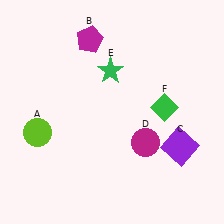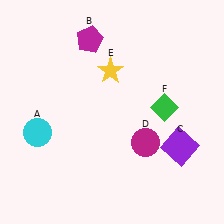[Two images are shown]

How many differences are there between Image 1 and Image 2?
There are 2 differences between the two images.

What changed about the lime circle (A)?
In Image 1, A is lime. In Image 2, it changed to cyan.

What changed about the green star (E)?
In Image 1, E is green. In Image 2, it changed to yellow.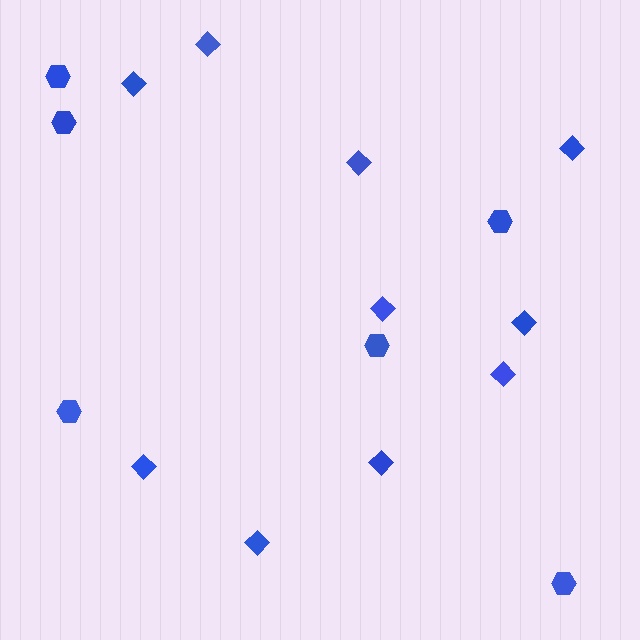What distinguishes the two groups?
There are 2 groups: one group of diamonds (10) and one group of hexagons (6).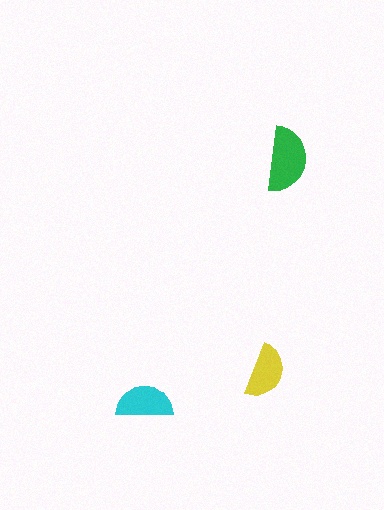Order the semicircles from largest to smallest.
the green one, the cyan one, the yellow one.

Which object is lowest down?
The cyan semicircle is bottommost.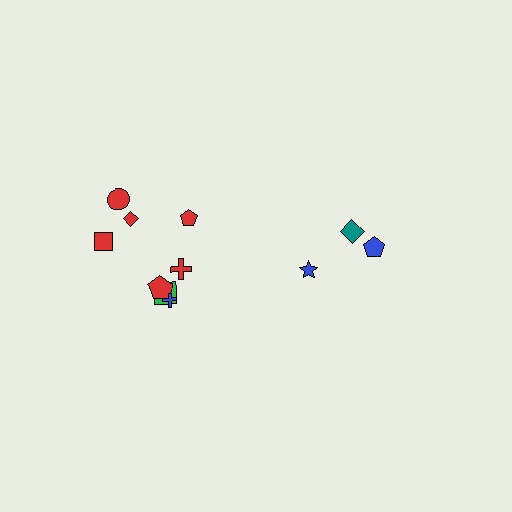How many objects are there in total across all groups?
There are 11 objects.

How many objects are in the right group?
There are 3 objects.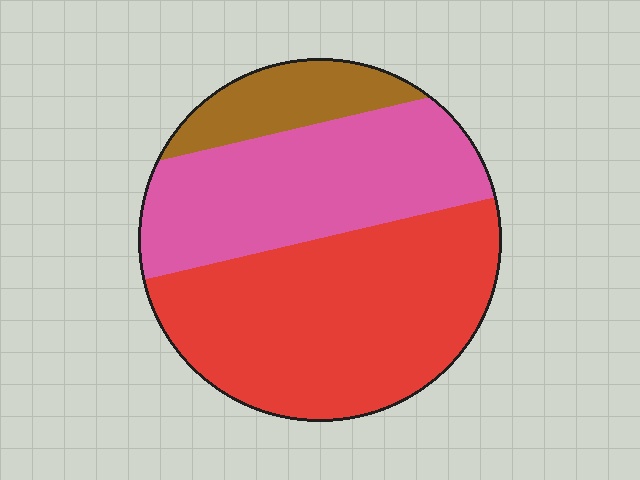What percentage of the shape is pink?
Pink takes up between a quarter and a half of the shape.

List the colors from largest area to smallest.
From largest to smallest: red, pink, brown.